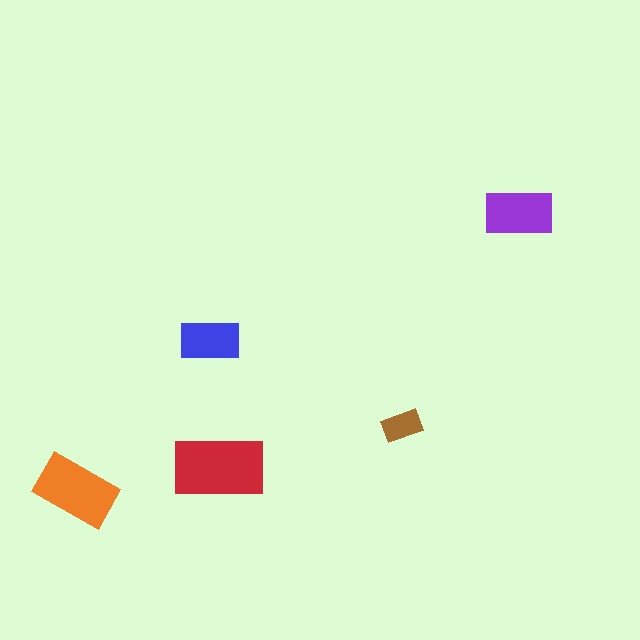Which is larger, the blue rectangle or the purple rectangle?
The purple one.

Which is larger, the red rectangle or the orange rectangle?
The red one.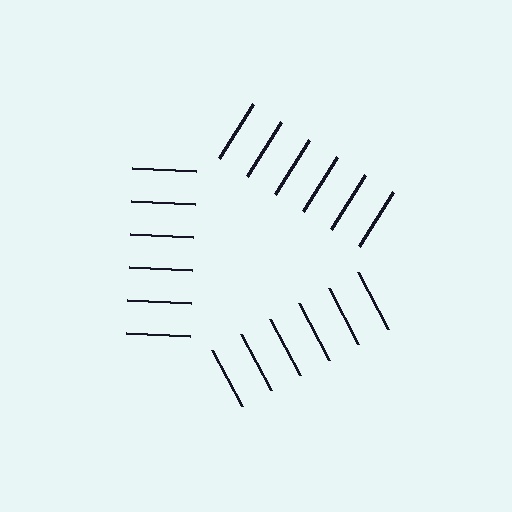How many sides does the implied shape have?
3 sides — the line-ends trace a triangle.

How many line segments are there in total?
18 — 6 along each of the 3 edges.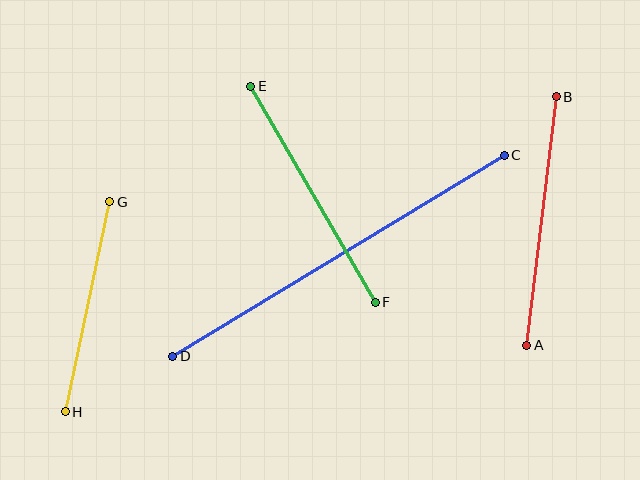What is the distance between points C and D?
The distance is approximately 388 pixels.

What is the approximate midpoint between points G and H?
The midpoint is at approximately (88, 307) pixels.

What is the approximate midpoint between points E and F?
The midpoint is at approximately (313, 194) pixels.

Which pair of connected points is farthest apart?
Points C and D are farthest apart.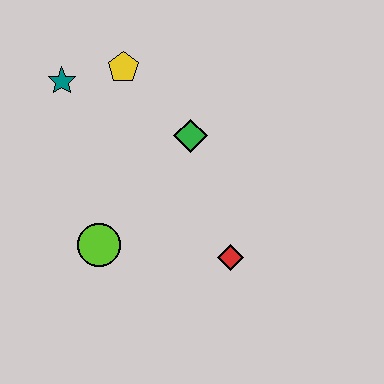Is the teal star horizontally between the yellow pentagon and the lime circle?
No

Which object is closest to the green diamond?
The yellow pentagon is closest to the green diamond.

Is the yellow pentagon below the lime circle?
No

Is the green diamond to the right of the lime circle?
Yes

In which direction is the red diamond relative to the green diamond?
The red diamond is below the green diamond.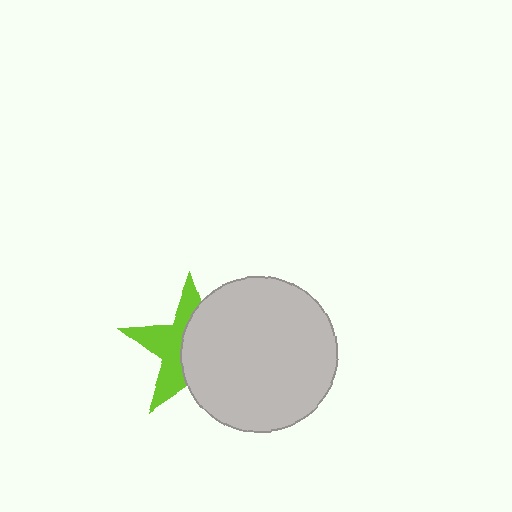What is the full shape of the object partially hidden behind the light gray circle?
The partially hidden object is a lime star.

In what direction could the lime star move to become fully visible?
The lime star could move left. That would shift it out from behind the light gray circle entirely.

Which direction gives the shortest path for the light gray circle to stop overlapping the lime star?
Moving right gives the shortest separation.